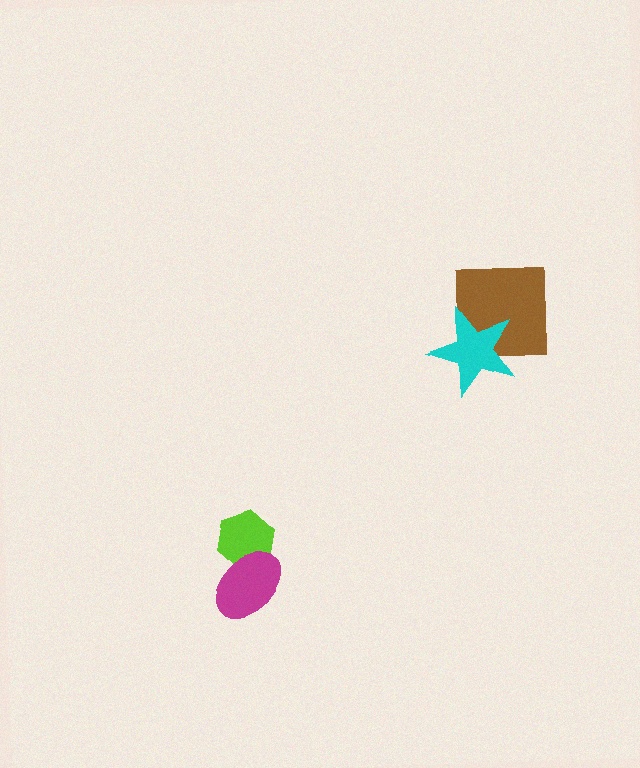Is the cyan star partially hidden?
No, no other shape covers it.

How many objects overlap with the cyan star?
1 object overlaps with the cyan star.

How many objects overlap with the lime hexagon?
1 object overlaps with the lime hexagon.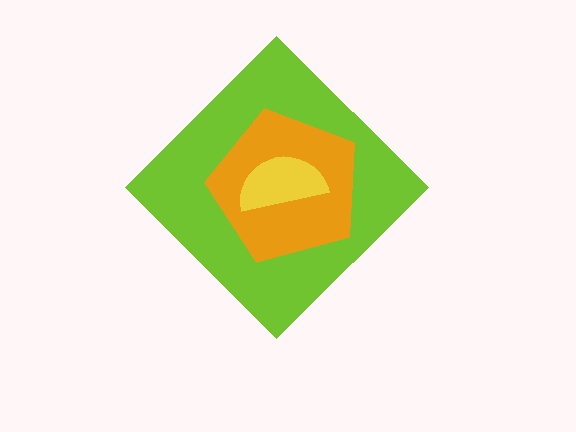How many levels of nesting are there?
3.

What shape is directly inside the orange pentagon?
The yellow semicircle.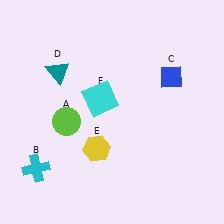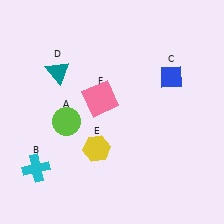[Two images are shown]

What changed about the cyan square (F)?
In Image 1, F is cyan. In Image 2, it changed to pink.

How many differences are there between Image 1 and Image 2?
There is 1 difference between the two images.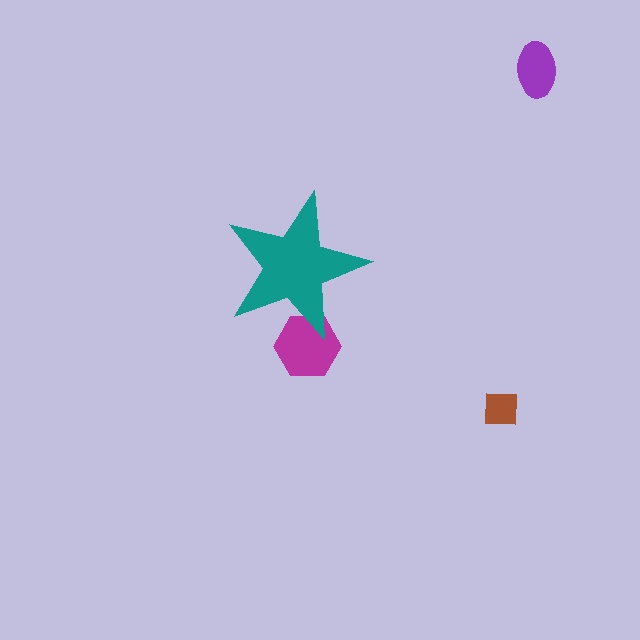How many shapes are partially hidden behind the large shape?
1 shape is partially hidden.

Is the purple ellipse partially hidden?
No, the purple ellipse is fully visible.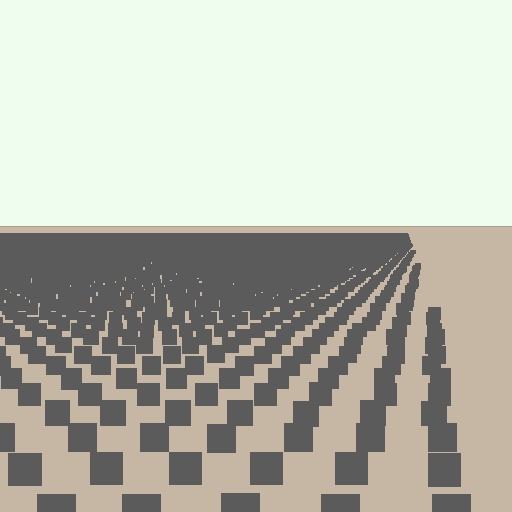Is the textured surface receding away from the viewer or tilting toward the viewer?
The surface is receding away from the viewer. Texture elements get smaller and denser toward the top.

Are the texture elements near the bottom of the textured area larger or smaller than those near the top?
Larger. Near the bottom, elements are closer to the viewer and appear at a bigger on-screen size.